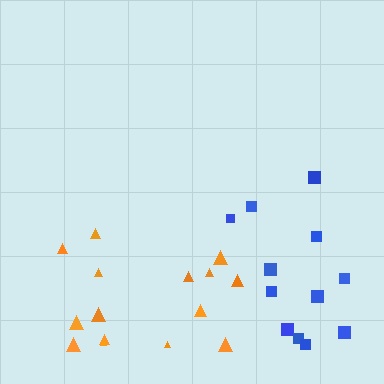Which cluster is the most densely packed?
Orange.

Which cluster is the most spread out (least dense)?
Blue.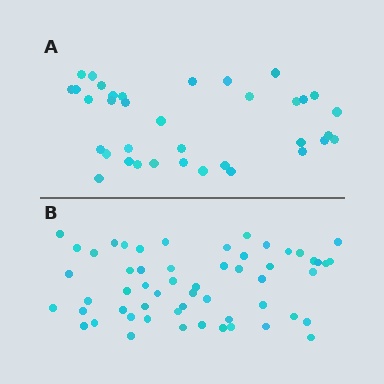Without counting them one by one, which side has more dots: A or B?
Region B (the bottom region) has more dots.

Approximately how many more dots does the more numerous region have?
Region B has approximately 20 more dots than region A.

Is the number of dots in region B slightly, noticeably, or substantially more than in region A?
Region B has substantially more. The ratio is roughly 1.6 to 1.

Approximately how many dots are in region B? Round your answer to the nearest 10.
About 60 dots. (The exact count is 56, which rounds to 60.)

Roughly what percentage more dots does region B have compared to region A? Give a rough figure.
About 55% more.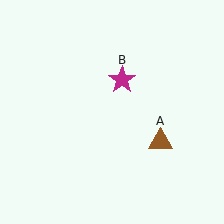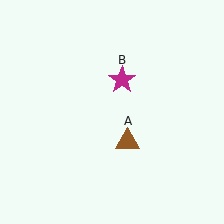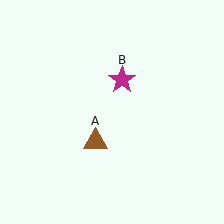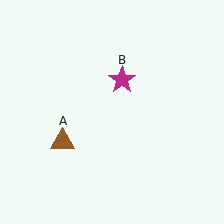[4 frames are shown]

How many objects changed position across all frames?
1 object changed position: brown triangle (object A).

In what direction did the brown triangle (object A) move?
The brown triangle (object A) moved left.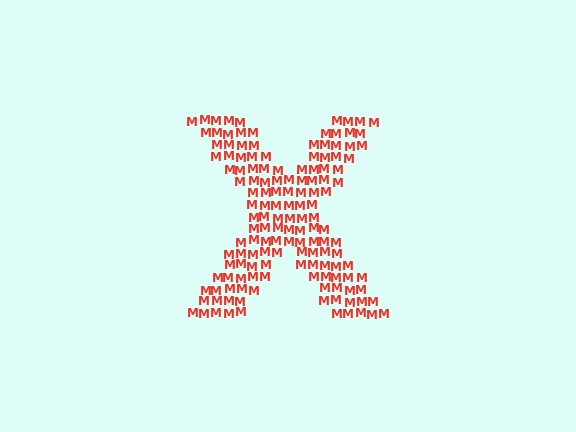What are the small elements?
The small elements are letter M's.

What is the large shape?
The large shape is the letter X.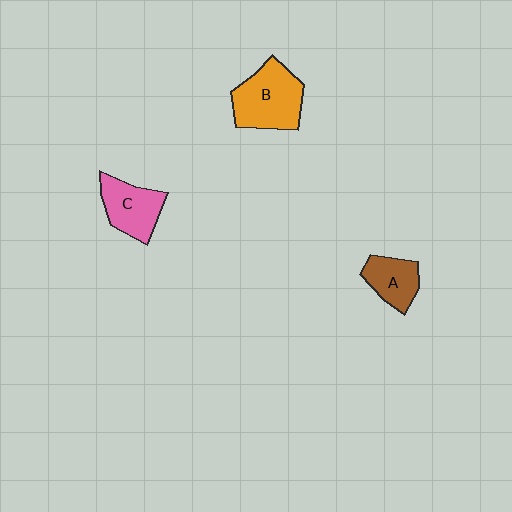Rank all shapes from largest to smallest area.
From largest to smallest: B (orange), C (pink), A (brown).